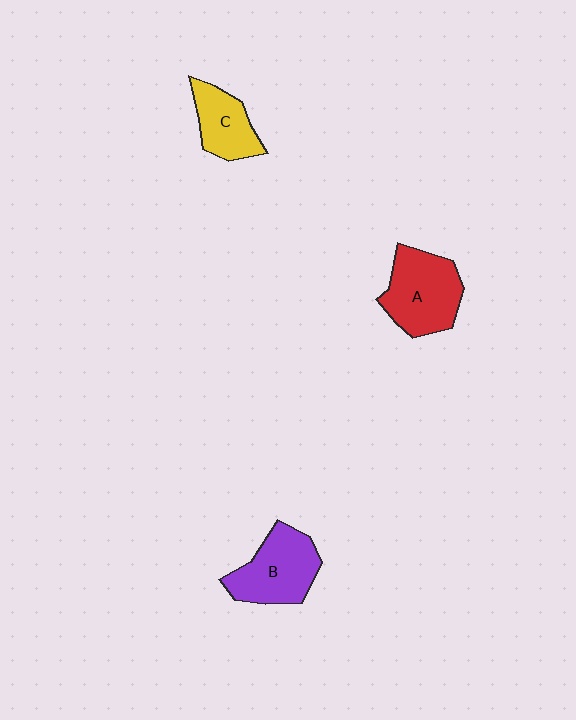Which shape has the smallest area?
Shape C (yellow).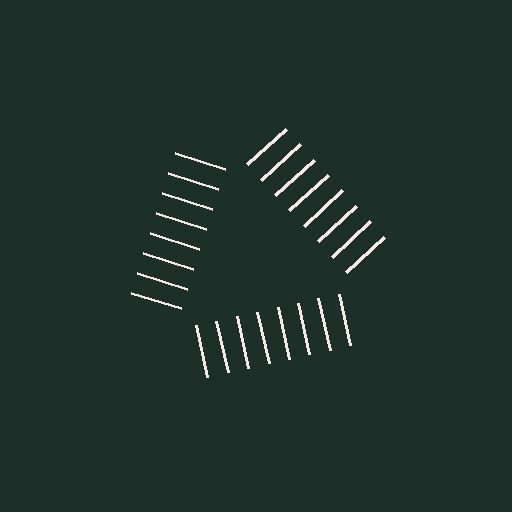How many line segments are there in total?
24 — 8 along each of the 3 edges.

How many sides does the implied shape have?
3 sides — the line-ends trace a triangle.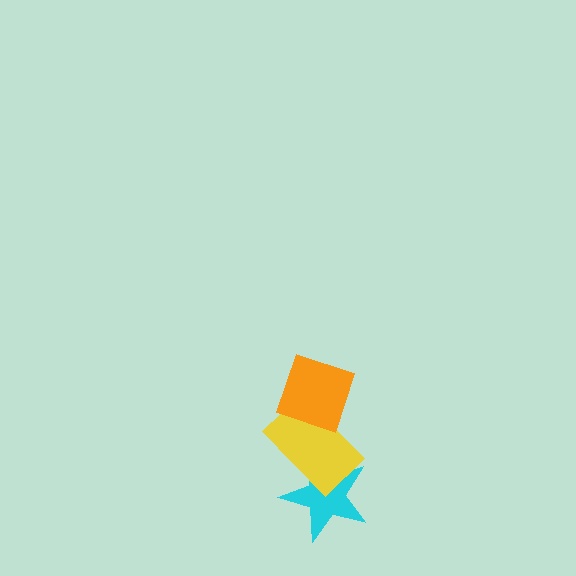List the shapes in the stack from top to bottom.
From top to bottom: the orange diamond, the yellow rectangle, the cyan star.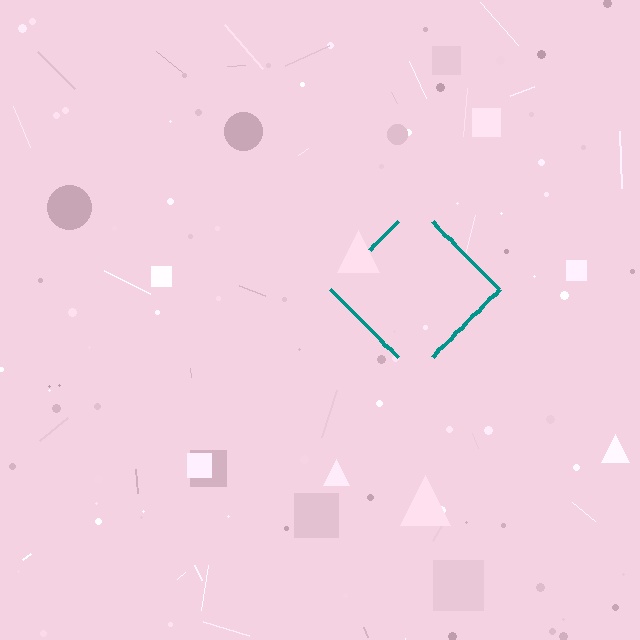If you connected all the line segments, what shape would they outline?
They would outline a diamond.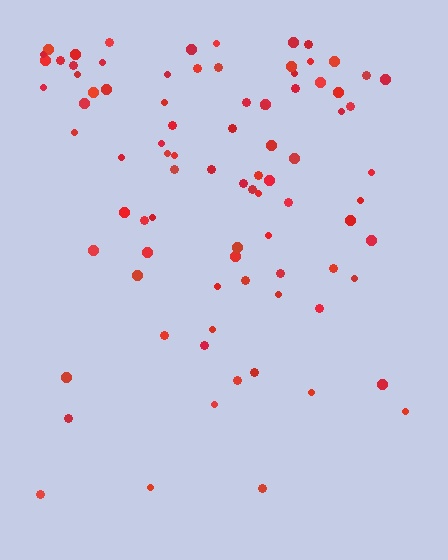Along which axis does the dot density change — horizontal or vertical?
Vertical.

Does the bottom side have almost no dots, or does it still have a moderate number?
Still a moderate number, just noticeably fewer than the top.